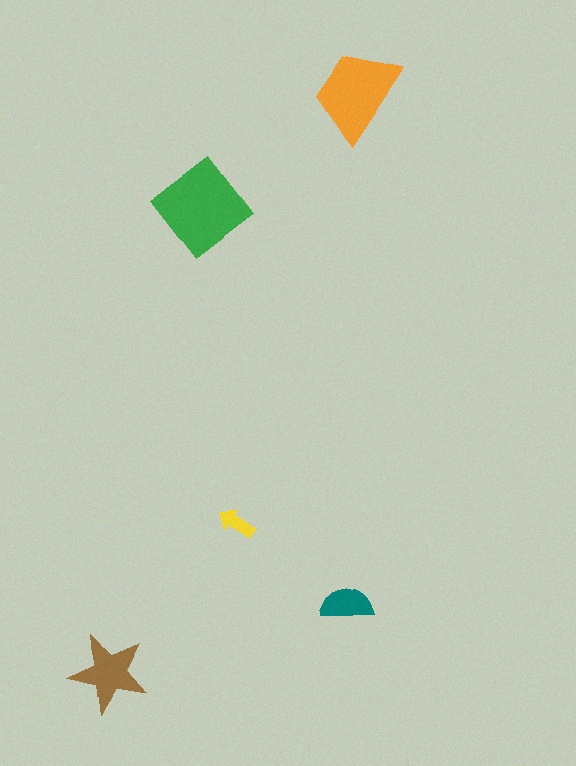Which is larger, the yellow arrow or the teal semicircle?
The teal semicircle.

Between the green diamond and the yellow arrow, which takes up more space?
The green diamond.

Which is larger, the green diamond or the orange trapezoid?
The green diamond.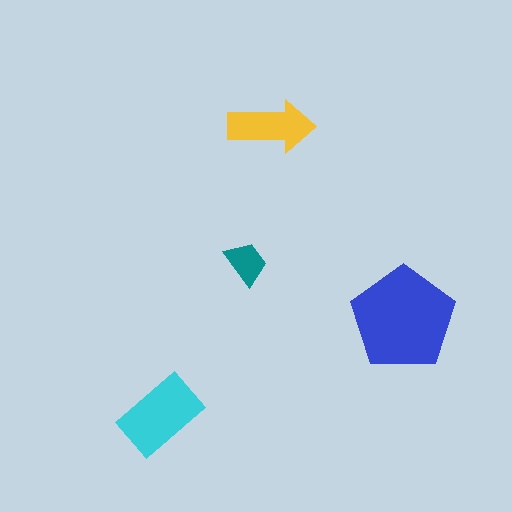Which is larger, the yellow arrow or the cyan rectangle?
The cyan rectangle.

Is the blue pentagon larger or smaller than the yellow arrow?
Larger.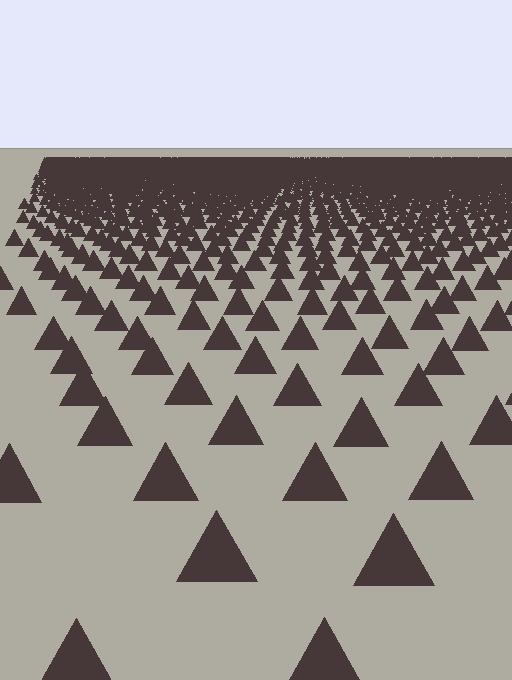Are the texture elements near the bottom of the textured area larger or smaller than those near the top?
Larger. Near the bottom, elements are closer to the viewer and appear at a bigger on-screen size.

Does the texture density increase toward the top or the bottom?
Density increases toward the top.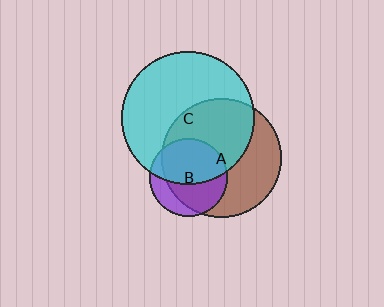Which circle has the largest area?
Circle C (cyan).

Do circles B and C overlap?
Yes.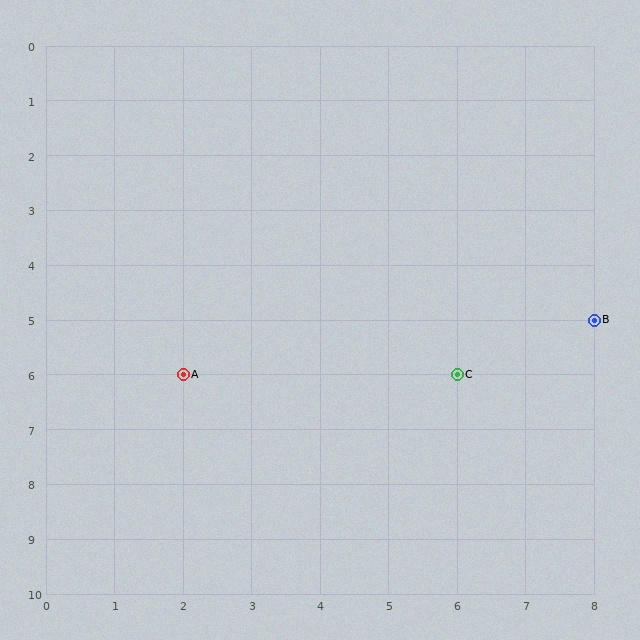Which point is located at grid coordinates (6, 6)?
Point C is at (6, 6).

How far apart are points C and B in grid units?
Points C and B are 2 columns and 1 row apart (about 2.2 grid units diagonally).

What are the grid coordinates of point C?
Point C is at grid coordinates (6, 6).